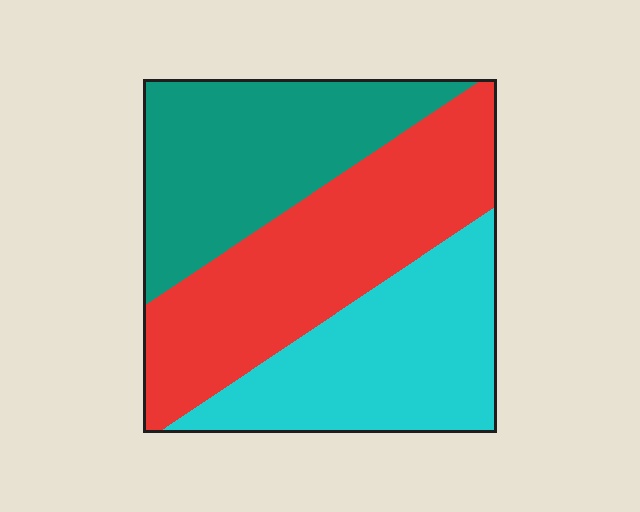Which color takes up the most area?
Red, at roughly 40%.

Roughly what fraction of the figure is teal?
Teal takes up about one third (1/3) of the figure.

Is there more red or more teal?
Red.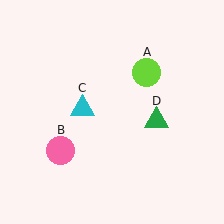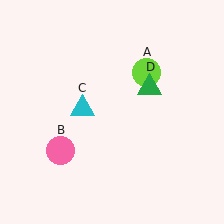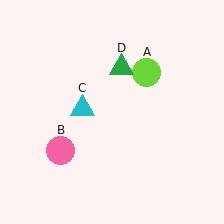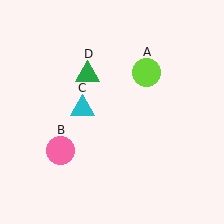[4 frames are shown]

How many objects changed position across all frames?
1 object changed position: green triangle (object D).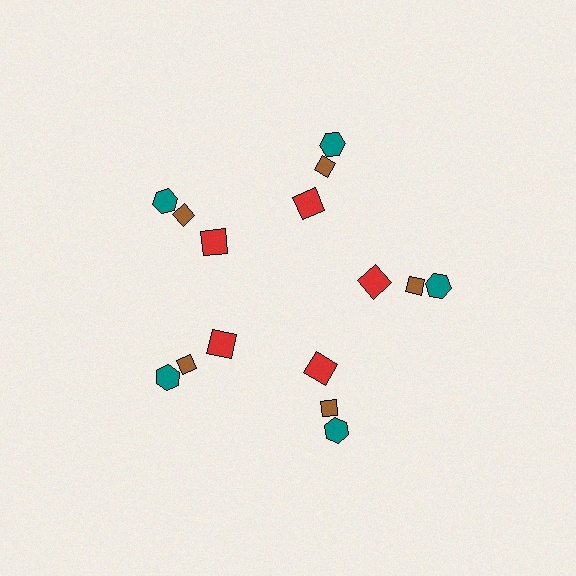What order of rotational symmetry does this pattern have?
This pattern has 5-fold rotational symmetry.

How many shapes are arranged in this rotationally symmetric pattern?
There are 15 shapes, arranged in 5 groups of 3.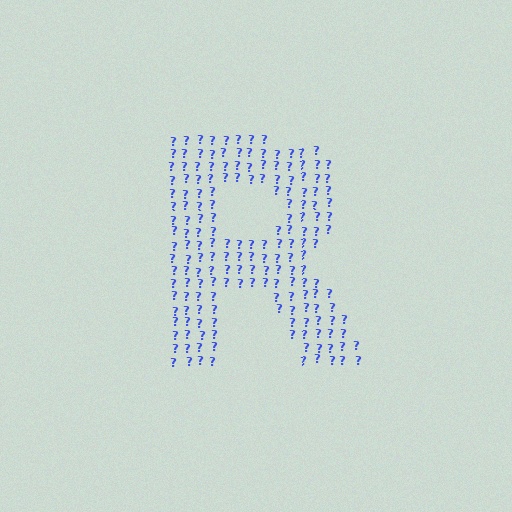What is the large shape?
The large shape is the letter R.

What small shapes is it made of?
It is made of small question marks.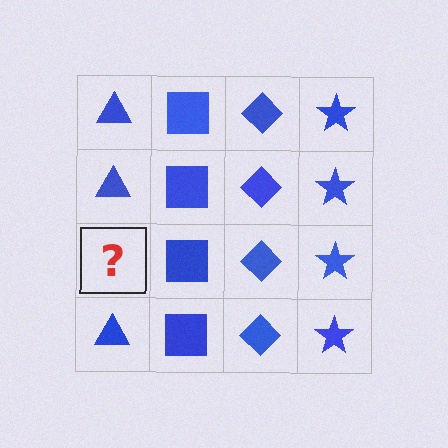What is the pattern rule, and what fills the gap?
The rule is that each column has a consistent shape. The gap should be filled with a blue triangle.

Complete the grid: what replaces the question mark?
The question mark should be replaced with a blue triangle.